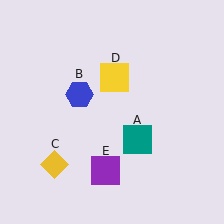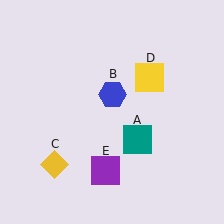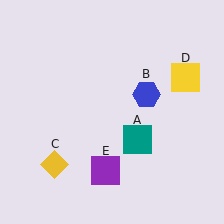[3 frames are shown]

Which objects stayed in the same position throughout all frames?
Teal square (object A) and yellow diamond (object C) and purple square (object E) remained stationary.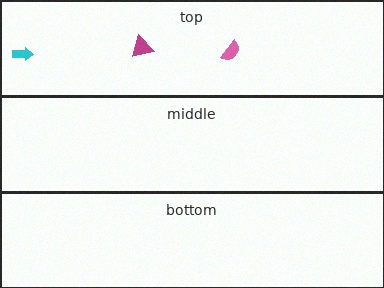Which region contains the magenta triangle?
The top region.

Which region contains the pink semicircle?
The top region.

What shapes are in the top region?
The pink semicircle, the cyan arrow, the magenta triangle.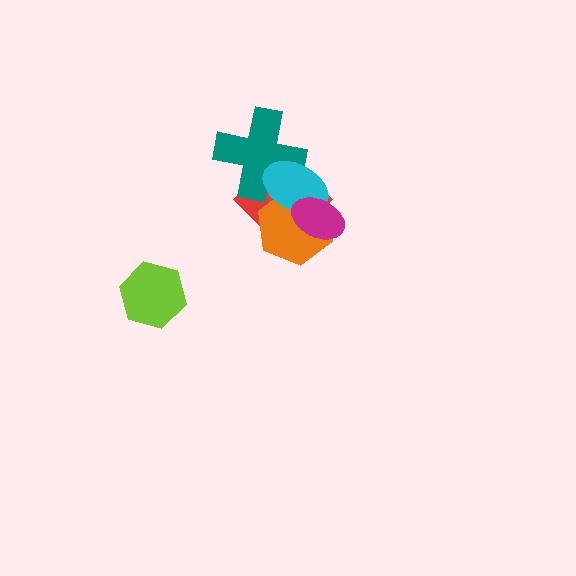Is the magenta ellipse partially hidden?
No, no other shape covers it.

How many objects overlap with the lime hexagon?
0 objects overlap with the lime hexagon.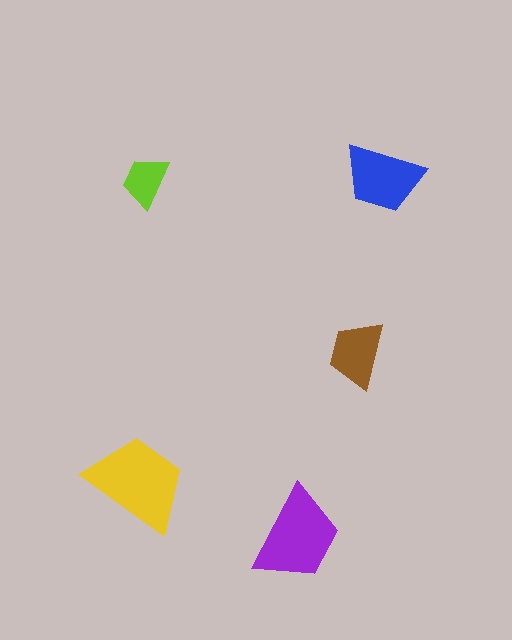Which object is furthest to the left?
The yellow trapezoid is leftmost.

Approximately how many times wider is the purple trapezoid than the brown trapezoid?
About 1.5 times wider.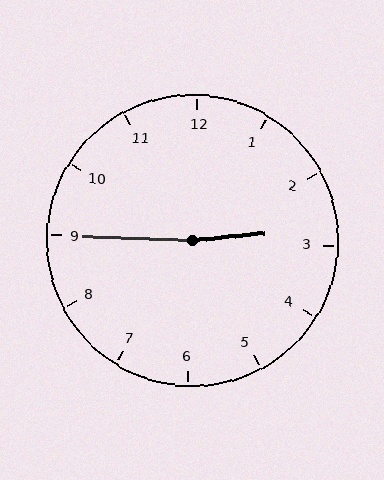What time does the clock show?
2:45.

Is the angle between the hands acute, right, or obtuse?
It is obtuse.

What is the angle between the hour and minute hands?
Approximately 172 degrees.